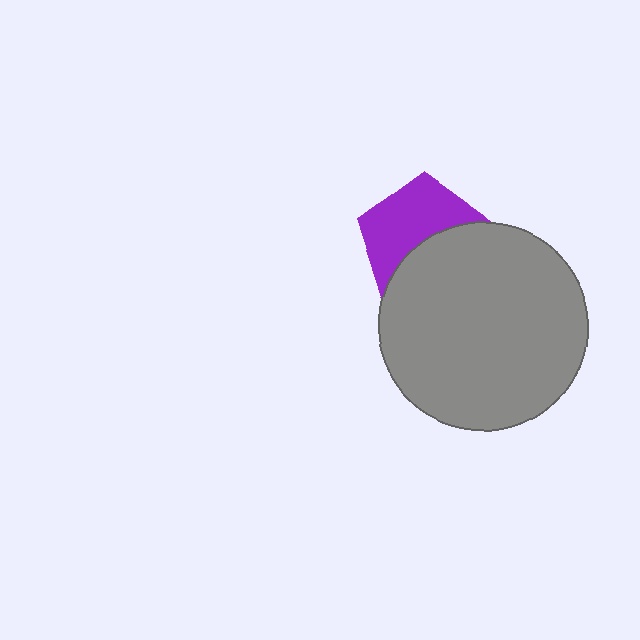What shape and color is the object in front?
The object in front is a gray circle.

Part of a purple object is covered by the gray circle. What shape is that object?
It is a pentagon.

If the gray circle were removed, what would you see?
You would see the complete purple pentagon.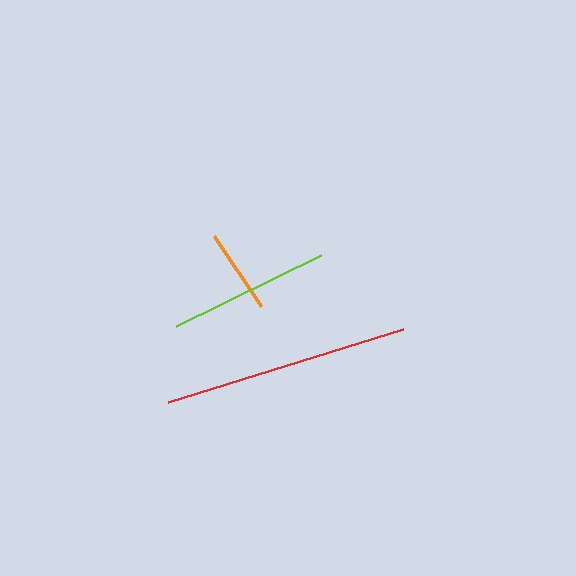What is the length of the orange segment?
The orange segment is approximately 84 pixels long.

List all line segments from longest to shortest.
From longest to shortest: red, lime, orange.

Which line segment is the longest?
The red line is the longest at approximately 247 pixels.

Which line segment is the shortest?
The orange line is the shortest at approximately 84 pixels.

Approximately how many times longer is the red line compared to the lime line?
The red line is approximately 1.5 times the length of the lime line.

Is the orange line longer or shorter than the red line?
The red line is longer than the orange line.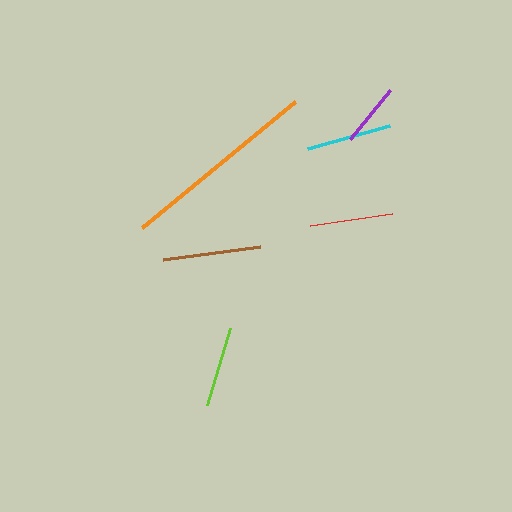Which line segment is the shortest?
The purple line is the shortest at approximately 63 pixels.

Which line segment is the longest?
The orange line is the longest at approximately 198 pixels.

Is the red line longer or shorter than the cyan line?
The cyan line is longer than the red line.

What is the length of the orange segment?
The orange segment is approximately 198 pixels long.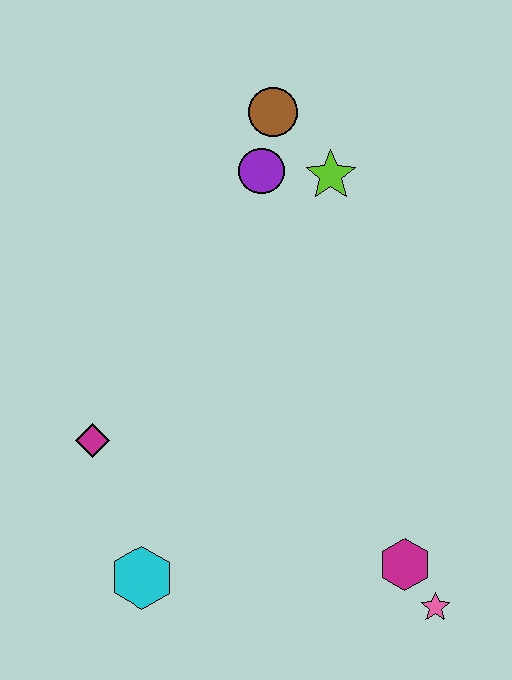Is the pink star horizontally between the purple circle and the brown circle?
No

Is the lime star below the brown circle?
Yes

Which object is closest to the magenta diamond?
The cyan hexagon is closest to the magenta diamond.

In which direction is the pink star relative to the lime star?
The pink star is below the lime star.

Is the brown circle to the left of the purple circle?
No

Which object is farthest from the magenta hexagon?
The brown circle is farthest from the magenta hexagon.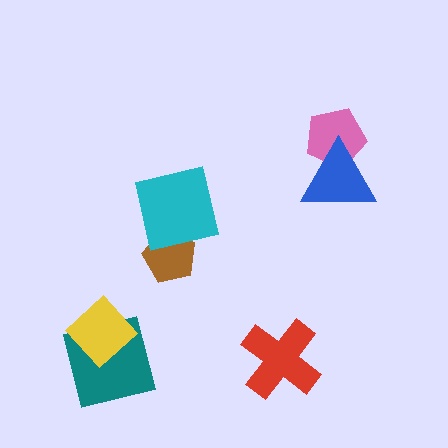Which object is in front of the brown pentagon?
The cyan square is in front of the brown pentagon.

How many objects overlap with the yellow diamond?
1 object overlaps with the yellow diamond.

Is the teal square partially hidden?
Yes, it is partially covered by another shape.